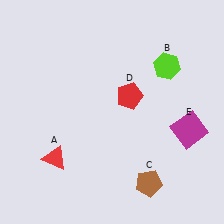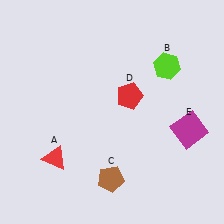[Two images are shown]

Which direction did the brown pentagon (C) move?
The brown pentagon (C) moved left.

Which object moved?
The brown pentagon (C) moved left.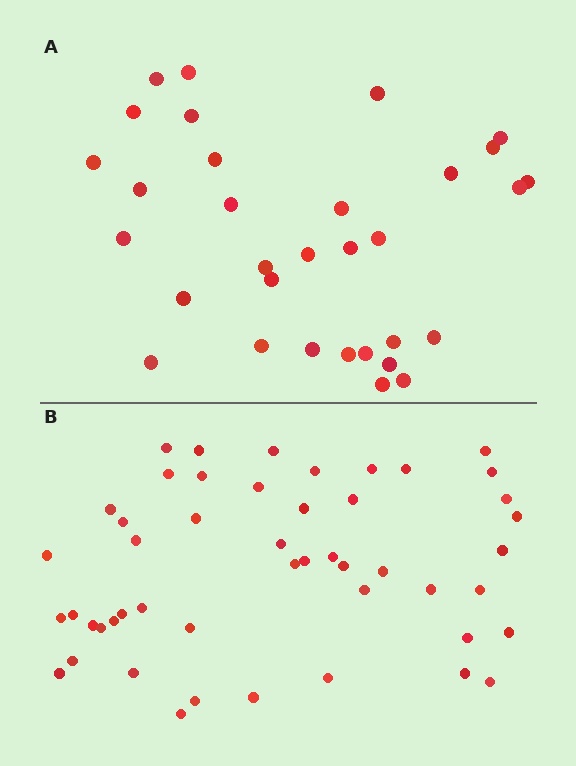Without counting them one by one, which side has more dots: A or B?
Region B (the bottom region) has more dots.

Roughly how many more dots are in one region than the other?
Region B has approximately 15 more dots than region A.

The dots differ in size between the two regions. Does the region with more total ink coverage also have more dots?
No. Region A has more total ink coverage because its dots are larger, but region B actually contains more individual dots. Total area can be misleading — the number of items is what matters here.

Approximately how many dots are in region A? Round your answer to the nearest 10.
About 30 dots. (The exact count is 32, which rounds to 30.)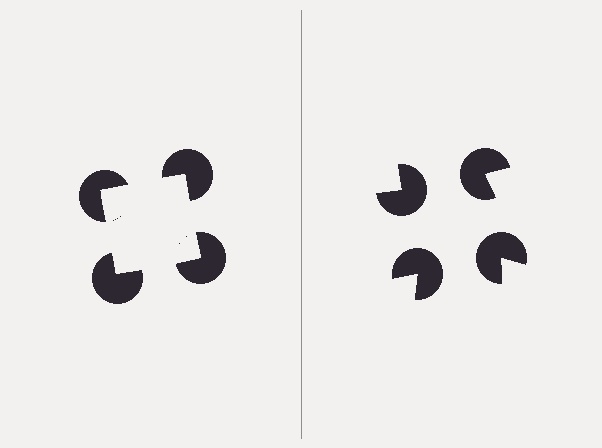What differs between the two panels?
The pac-man discs are positioned identically on both sides; only the wedge orientations differ. On the left they align to a square; on the right they are misaligned.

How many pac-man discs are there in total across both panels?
8 — 4 on each side.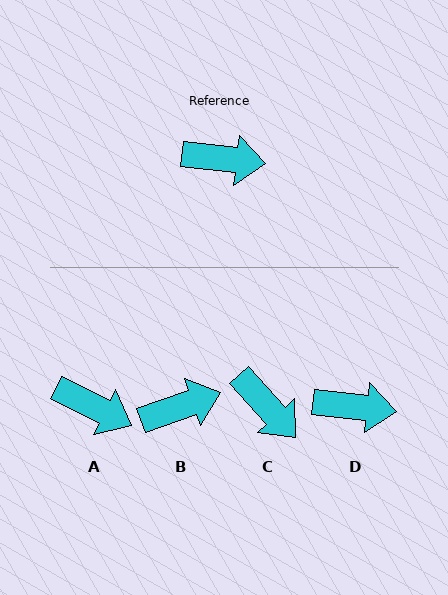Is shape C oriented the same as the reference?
No, it is off by about 41 degrees.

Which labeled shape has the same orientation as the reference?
D.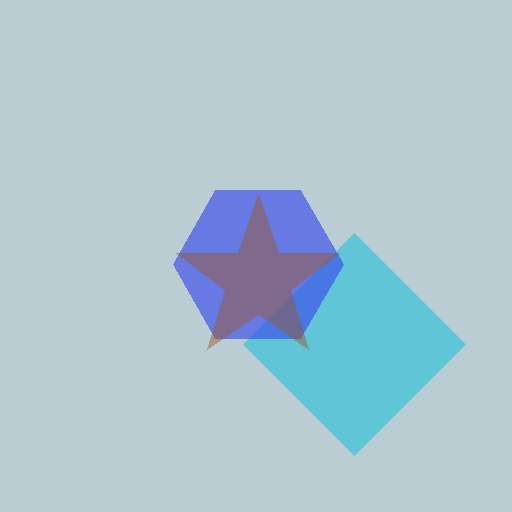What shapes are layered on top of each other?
The layered shapes are: a cyan diamond, a blue hexagon, a brown star.